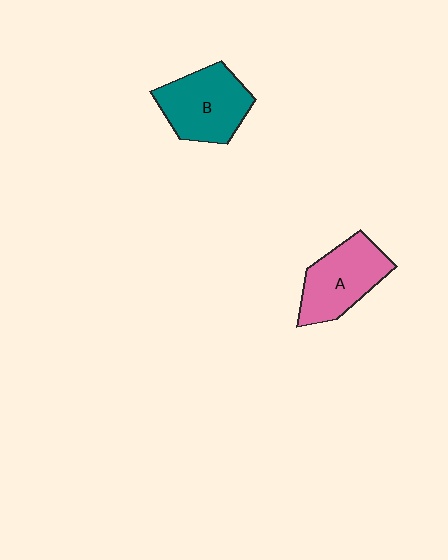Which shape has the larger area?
Shape B (teal).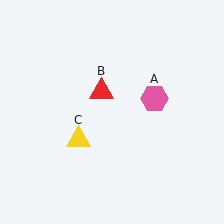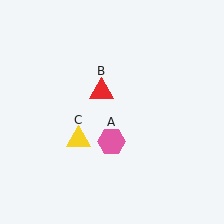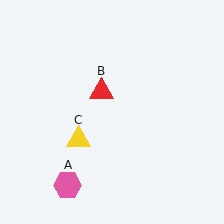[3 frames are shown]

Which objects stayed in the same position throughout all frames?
Red triangle (object B) and yellow triangle (object C) remained stationary.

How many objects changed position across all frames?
1 object changed position: pink hexagon (object A).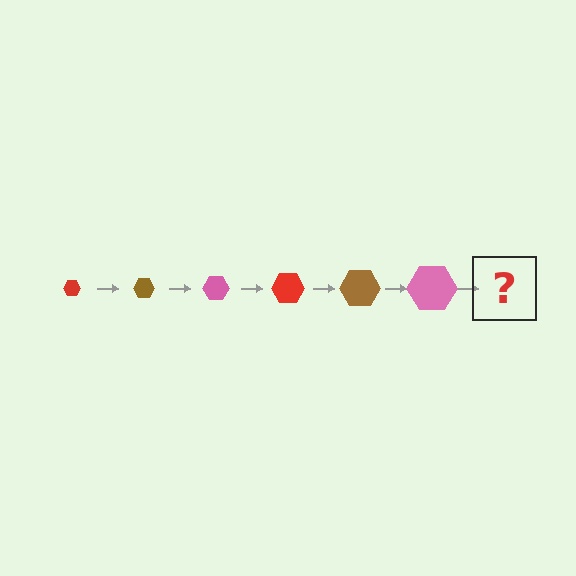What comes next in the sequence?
The next element should be a red hexagon, larger than the previous one.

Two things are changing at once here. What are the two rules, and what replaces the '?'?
The two rules are that the hexagon grows larger each step and the color cycles through red, brown, and pink. The '?' should be a red hexagon, larger than the previous one.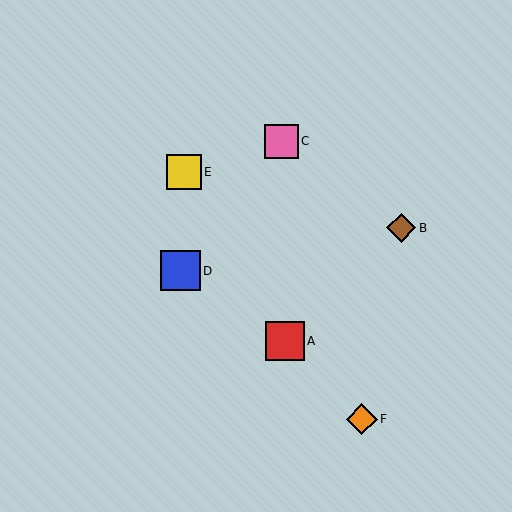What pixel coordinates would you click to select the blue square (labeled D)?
Click at (180, 271) to select the blue square D.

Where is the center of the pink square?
The center of the pink square is at (281, 141).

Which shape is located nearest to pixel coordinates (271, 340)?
The red square (labeled A) at (285, 341) is nearest to that location.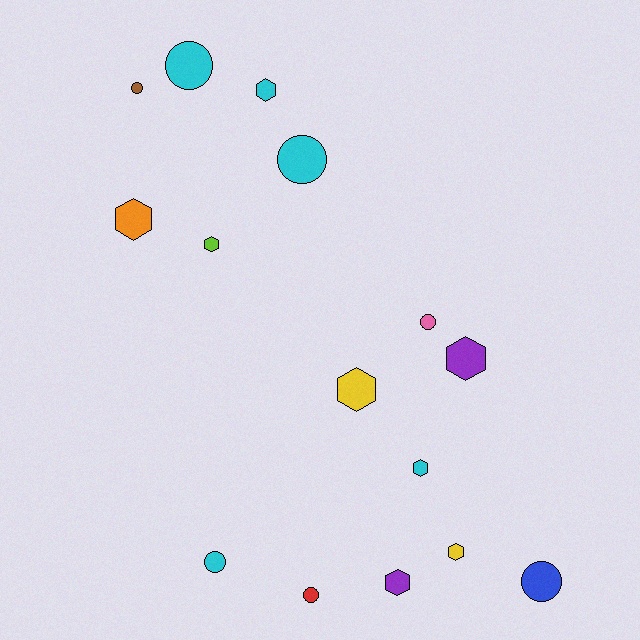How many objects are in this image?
There are 15 objects.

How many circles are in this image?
There are 7 circles.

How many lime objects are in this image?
There is 1 lime object.